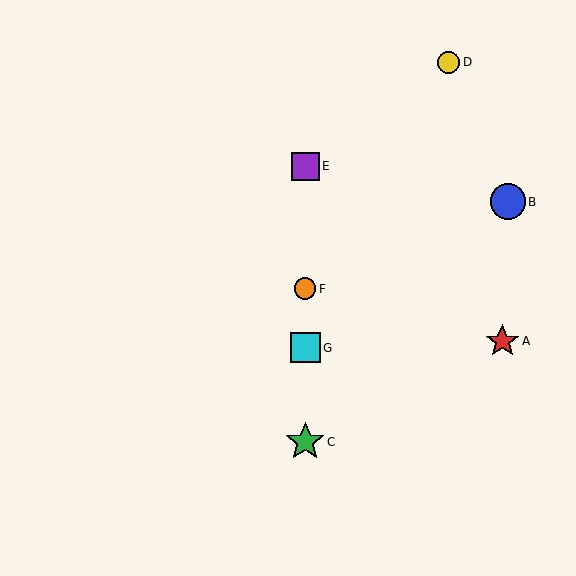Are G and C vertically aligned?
Yes, both are at x≈305.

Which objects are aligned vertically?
Objects C, E, F, G are aligned vertically.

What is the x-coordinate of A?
Object A is at x≈502.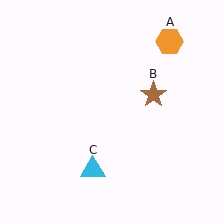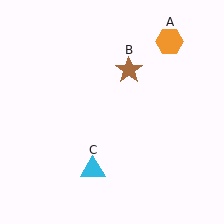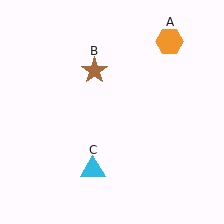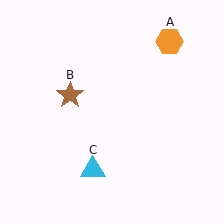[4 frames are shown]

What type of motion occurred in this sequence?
The brown star (object B) rotated counterclockwise around the center of the scene.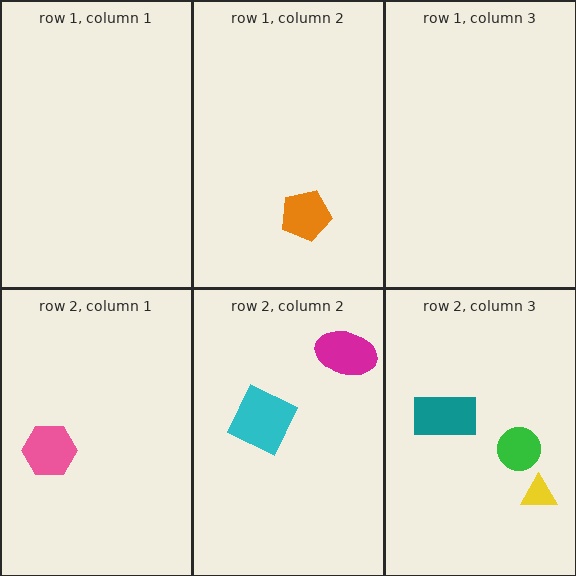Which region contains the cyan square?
The row 2, column 2 region.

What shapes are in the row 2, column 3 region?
The green circle, the teal rectangle, the yellow triangle.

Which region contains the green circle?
The row 2, column 3 region.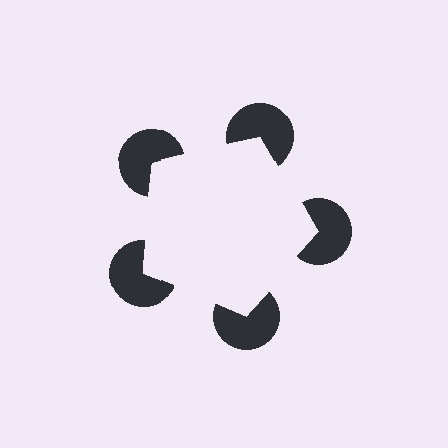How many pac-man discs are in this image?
There are 5 — one at each vertex of the illusory pentagon.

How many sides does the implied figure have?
5 sides.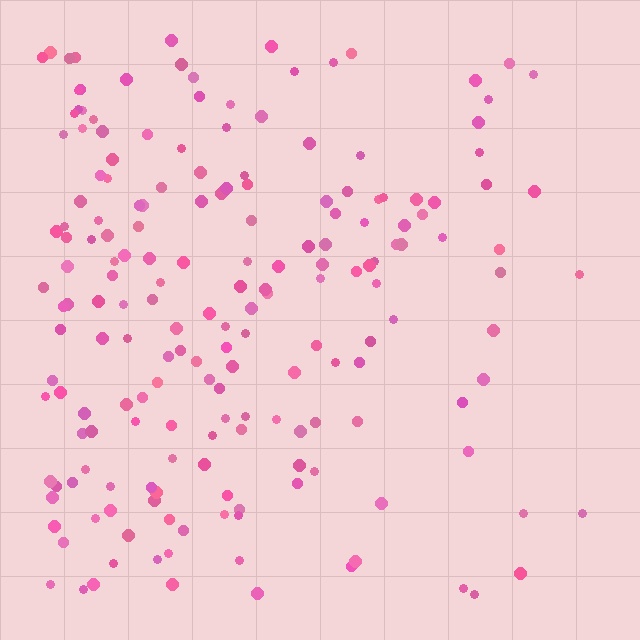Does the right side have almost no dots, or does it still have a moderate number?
Still a moderate number, just noticeably fewer than the left.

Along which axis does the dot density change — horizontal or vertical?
Horizontal.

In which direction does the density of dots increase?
From right to left, with the left side densest.